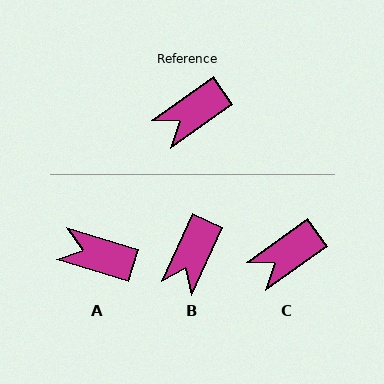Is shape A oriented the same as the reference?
No, it is off by about 52 degrees.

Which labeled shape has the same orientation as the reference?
C.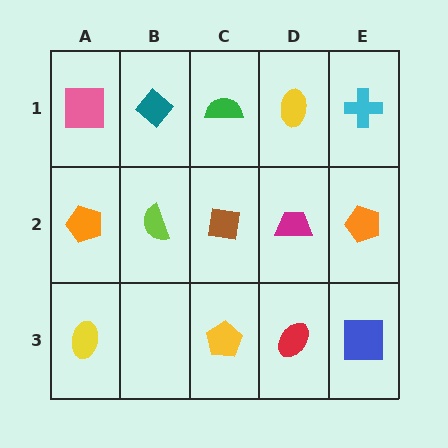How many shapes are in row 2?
5 shapes.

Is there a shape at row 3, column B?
No, that cell is empty.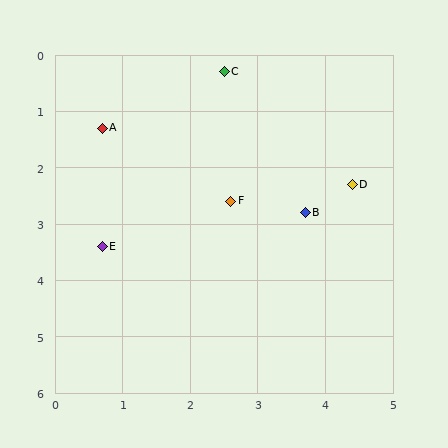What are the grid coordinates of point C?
Point C is at approximately (2.5, 0.3).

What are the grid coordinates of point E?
Point E is at approximately (0.7, 3.4).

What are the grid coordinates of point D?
Point D is at approximately (4.4, 2.3).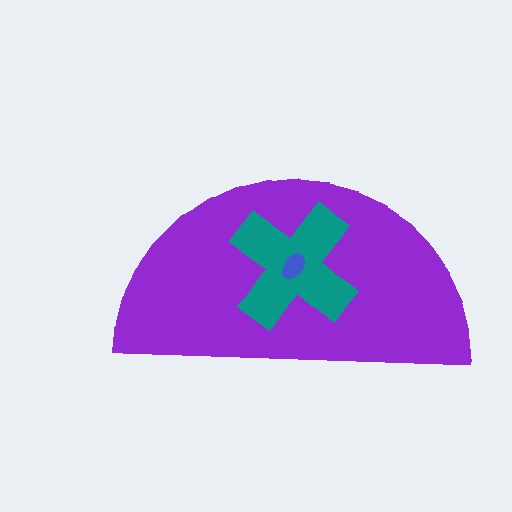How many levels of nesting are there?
3.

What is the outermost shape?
The purple semicircle.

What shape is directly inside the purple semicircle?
The teal cross.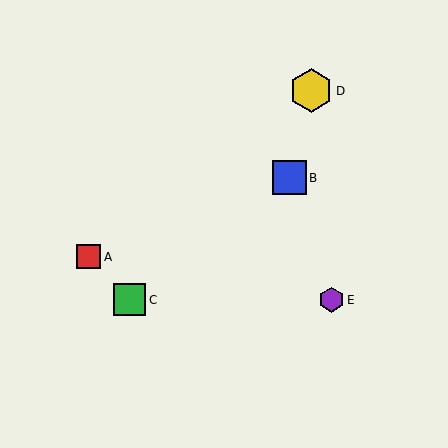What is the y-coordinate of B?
Object B is at y≈178.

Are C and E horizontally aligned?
Yes, both are at y≈300.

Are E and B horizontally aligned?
No, E is at y≈300 and B is at y≈178.